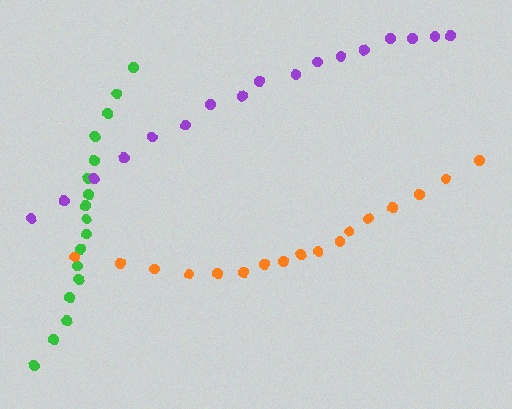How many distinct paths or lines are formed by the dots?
There are 3 distinct paths.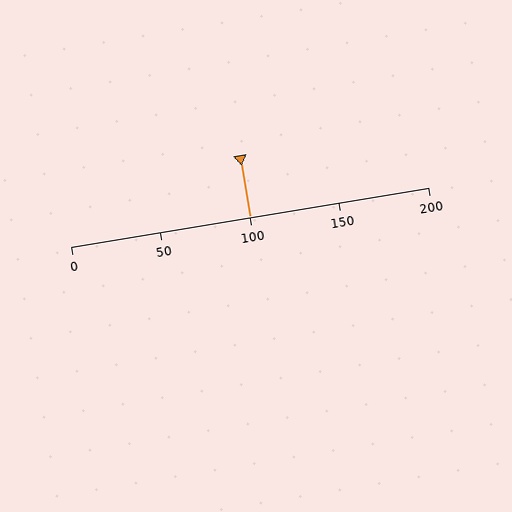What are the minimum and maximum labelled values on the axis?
The axis runs from 0 to 200.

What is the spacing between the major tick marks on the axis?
The major ticks are spaced 50 apart.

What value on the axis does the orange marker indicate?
The marker indicates approximately 100.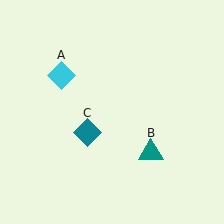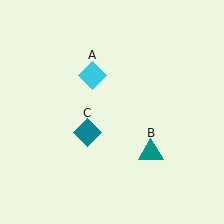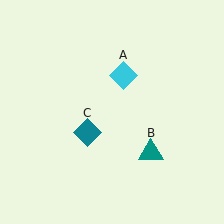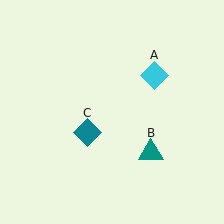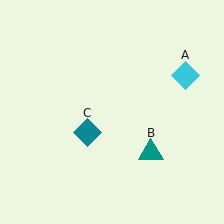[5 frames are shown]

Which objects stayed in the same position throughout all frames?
Teal triangle (object B) and teal diamond (object C) remained stationary.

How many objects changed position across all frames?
1 object changed position: cyan diamond (object A).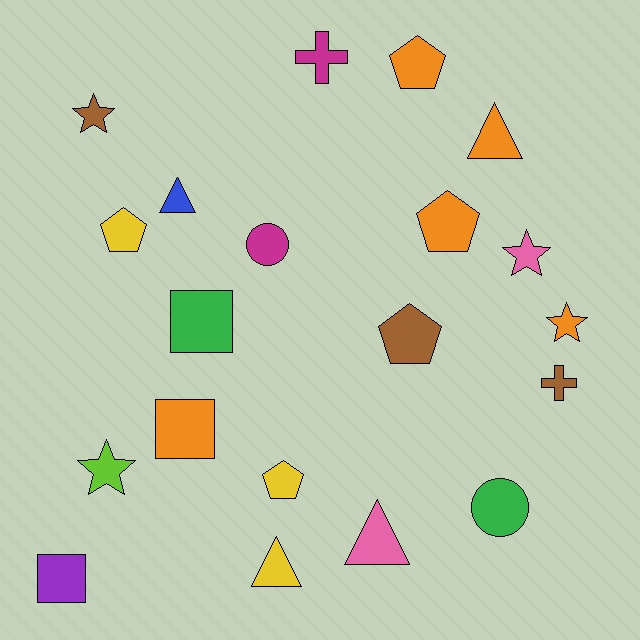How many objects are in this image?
There are 20 objects.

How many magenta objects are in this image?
There are 2 magenta objects.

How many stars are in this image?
There are 4 stars.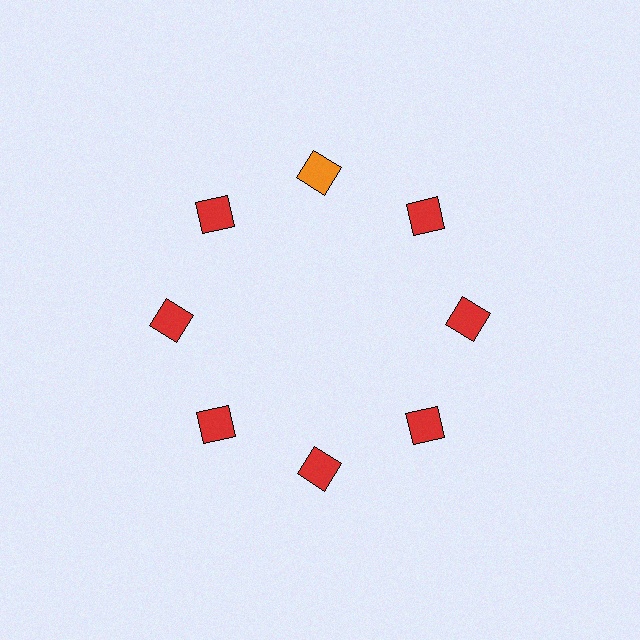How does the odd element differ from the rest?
It has a different color: orange instead of red.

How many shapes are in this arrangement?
There are 8 shapes arranged in a ring pattern.